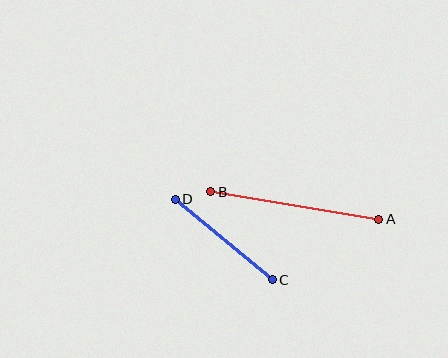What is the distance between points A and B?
The distance is approximately 170 pixels.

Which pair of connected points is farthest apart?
Points A and B are farthest apart.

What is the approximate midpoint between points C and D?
The midpoint is at approximately (224, 240) pixels.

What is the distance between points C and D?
The distance is approximately 126 pixels.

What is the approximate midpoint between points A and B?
The midpoint is at approximately (295, 205) pixels.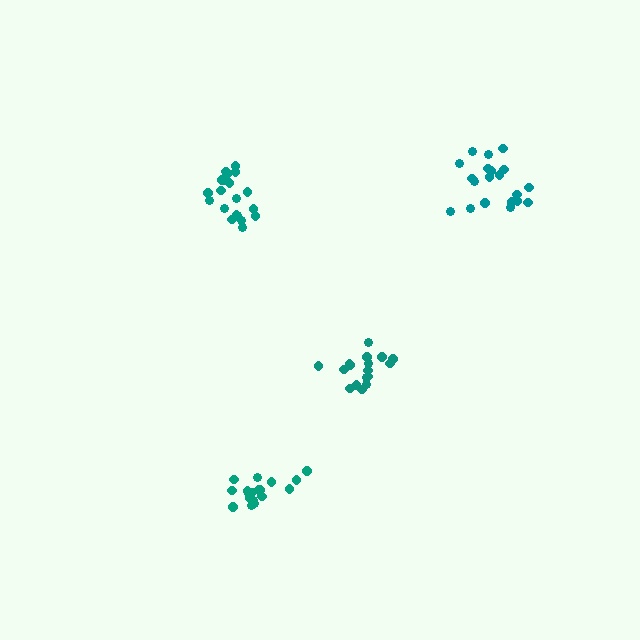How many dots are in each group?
Group 1: 20 dots, Group 2: 20 dots, Group 3: 18 dots, Group 4: 17 dots (75 total).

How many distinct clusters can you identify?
There are 4 distinct clusters.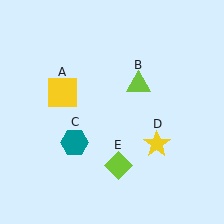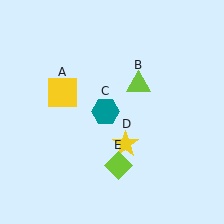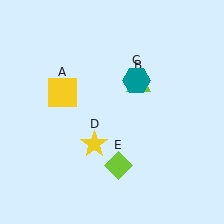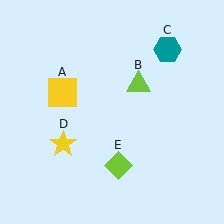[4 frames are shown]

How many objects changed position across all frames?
2 objects changed position: teal hexagon (object C), yellow star (object D).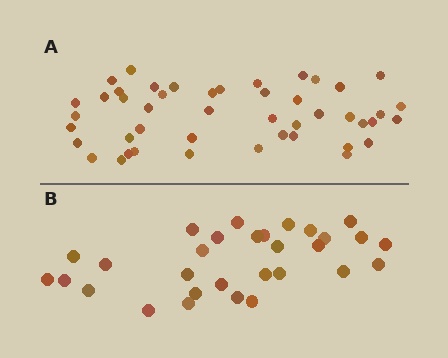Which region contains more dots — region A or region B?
Region A (the top region) has more dots.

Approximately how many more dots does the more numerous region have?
Region A has approximately 15 more dots than region B.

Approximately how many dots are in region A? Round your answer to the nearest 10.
About 50 dots. (The exact count is 46, which rounds to 50.)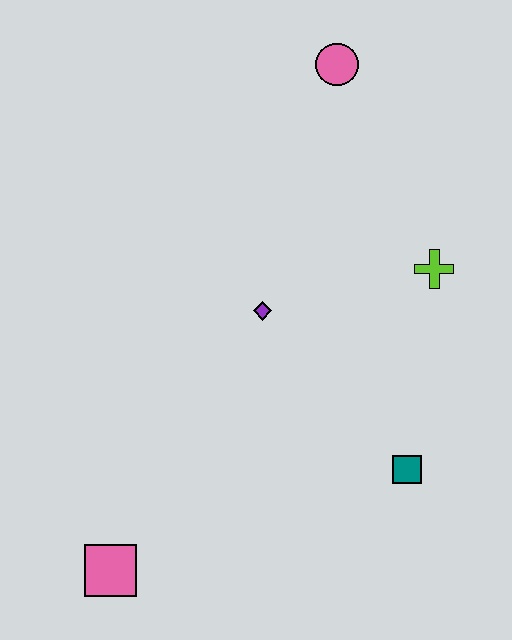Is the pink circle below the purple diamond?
No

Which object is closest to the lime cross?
The purple diamond is closest to the lime cross.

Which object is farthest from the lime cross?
The pink square is farthest from the lime cross.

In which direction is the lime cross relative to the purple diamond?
The lime cross is to the right of the purple diamond.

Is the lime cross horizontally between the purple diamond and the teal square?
No